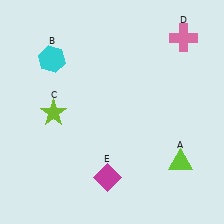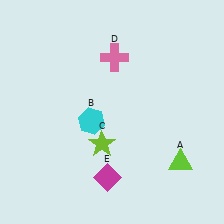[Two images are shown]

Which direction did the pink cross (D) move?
The pink cross (D) moved left.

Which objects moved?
The objects that moved are: the cyan hexagon (B), the lime star (C), the pink cross (D).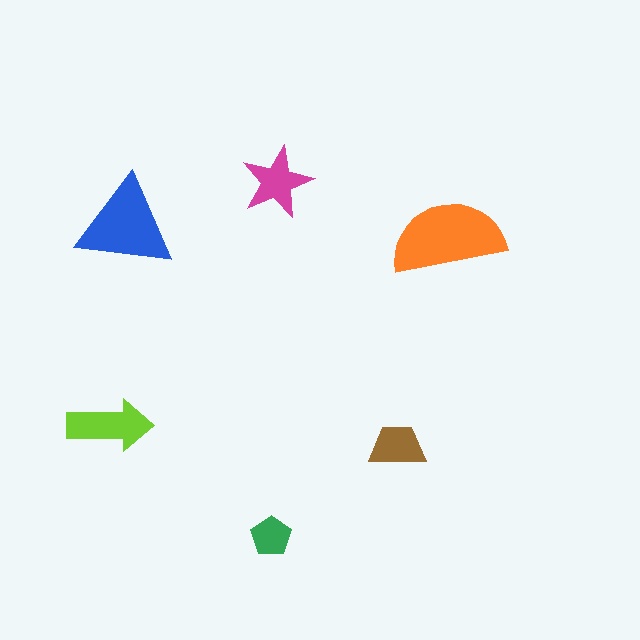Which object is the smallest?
The green pentagon.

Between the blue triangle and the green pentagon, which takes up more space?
The blue triangle.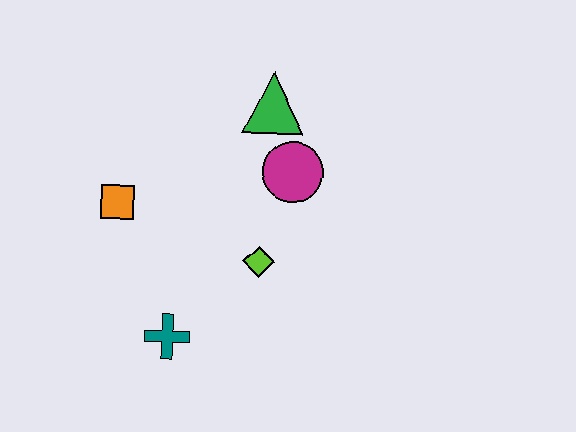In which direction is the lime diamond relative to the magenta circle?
The lime diamond is below the magenta circle.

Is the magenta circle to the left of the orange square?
No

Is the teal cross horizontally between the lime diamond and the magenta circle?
No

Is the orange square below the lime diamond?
No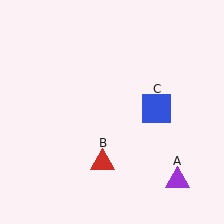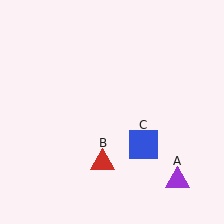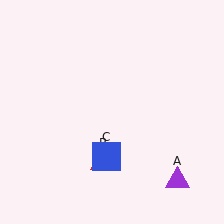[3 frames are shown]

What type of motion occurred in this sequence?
The blue square (object C) rotated clockwise around the center of the scene.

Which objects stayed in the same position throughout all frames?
Purple triangle (object A) and red triangle (object B) remained stationary.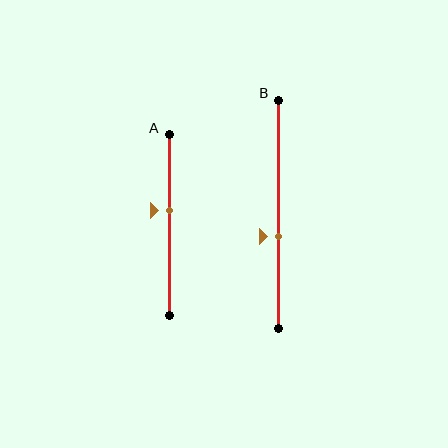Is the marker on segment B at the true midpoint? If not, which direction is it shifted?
No, the marker on segment B is shifted downward by about 9% of the segment length.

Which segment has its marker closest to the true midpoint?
Segment A has its marker closest to the true midpoint.